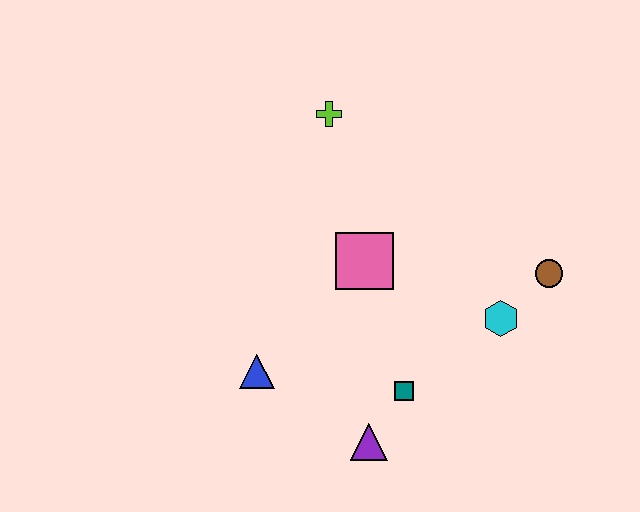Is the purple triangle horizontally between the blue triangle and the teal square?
Yes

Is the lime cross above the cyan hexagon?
Yes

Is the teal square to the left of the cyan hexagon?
Yes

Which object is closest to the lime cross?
The pink square is closest to the lime cross.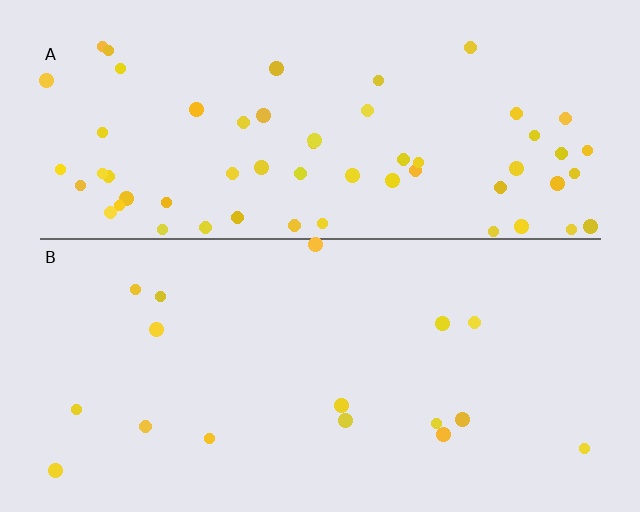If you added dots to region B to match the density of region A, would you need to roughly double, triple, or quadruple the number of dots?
Approximately quadruple.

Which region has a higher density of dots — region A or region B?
A (the top).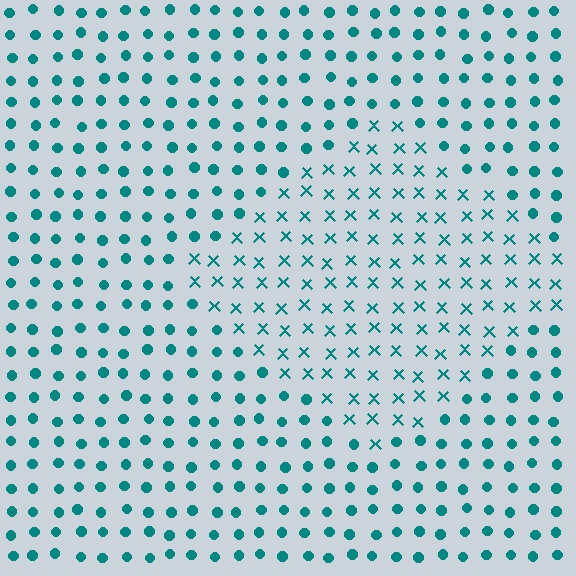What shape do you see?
I see a diamond.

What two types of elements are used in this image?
The image uses X marks inside the diamond region and circles outside it.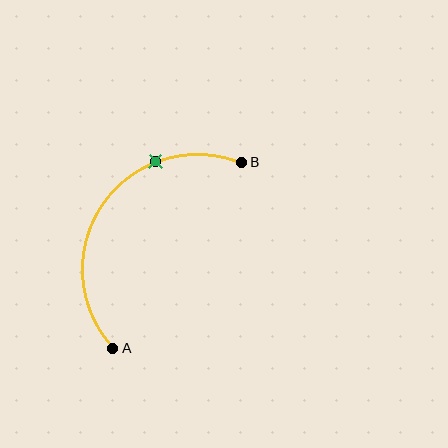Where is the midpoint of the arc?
The arc midpoint is the point on the curve farthest from the straight line joining A and B. It sits above and to the left of that line.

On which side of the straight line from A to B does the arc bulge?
The arc bulges above and to the left of the straight line connecting A and B.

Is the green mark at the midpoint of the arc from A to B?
No. The green mark lies on the arc but is closer to endpoint B. The arc midpoint would be at the point on the curve equidistant along the arc from both A and B.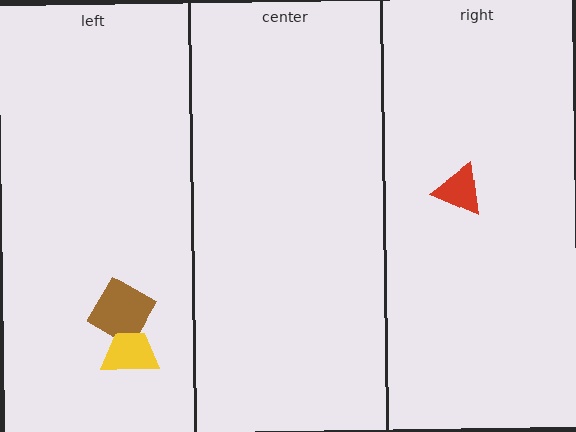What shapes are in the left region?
The brown diamond, the yellow trapezoid.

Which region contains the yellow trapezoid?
The left region.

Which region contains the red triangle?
The right region.